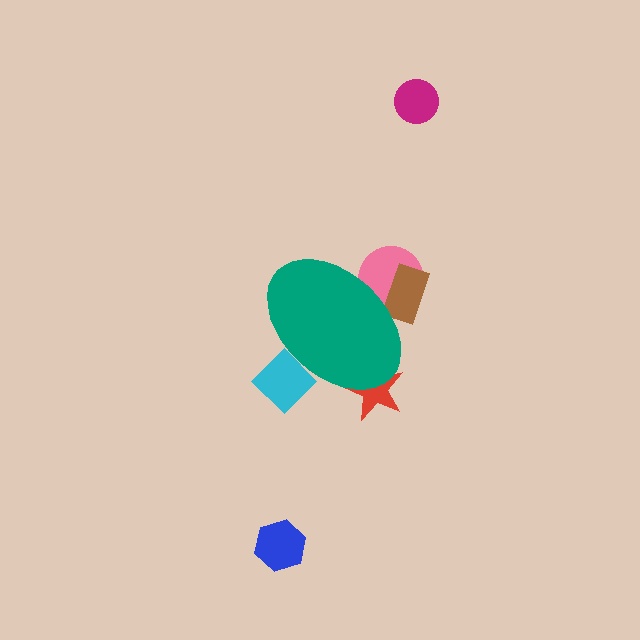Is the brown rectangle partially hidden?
Yes, the brown rectangle is partially hidden behind the teal ellipse.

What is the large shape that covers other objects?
A teal ellipse.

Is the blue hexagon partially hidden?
No, the blue hexagon is fully visible.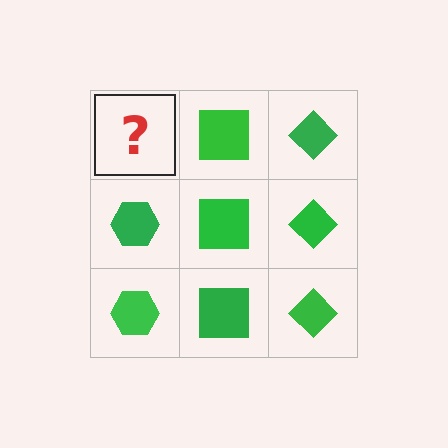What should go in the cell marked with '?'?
The missing cell should contain a green hexagon.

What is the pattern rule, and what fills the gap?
The rule is that each column has a consistent shape. The gap should be filled with a green hexagon.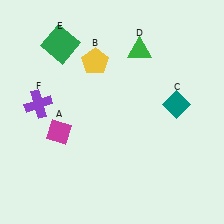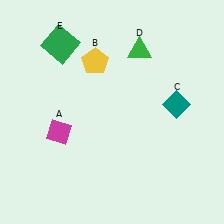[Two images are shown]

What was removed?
The purple cross (F) was removed in Image 2.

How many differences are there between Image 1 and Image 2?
There is 1 difference between the two images.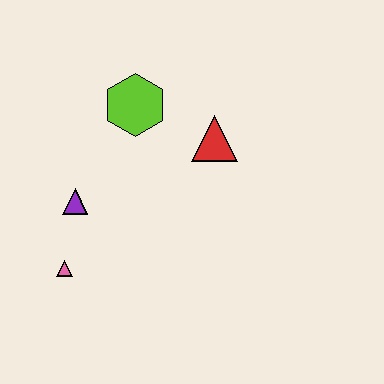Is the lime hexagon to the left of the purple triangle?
No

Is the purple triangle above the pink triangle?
Yes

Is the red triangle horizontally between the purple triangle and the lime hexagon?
No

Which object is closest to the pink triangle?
The purple triangle is closest to the pink triangle.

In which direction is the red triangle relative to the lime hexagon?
The red triangle is to the right of the lime hexagon.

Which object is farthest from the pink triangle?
The red triangle is farthest from the pink triangle.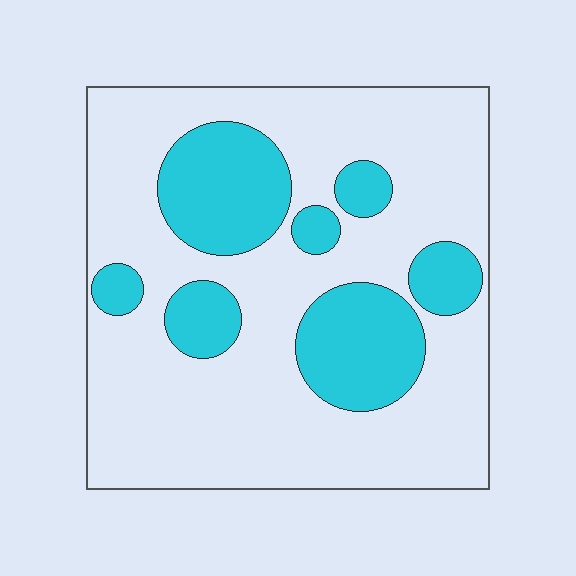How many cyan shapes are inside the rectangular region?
7.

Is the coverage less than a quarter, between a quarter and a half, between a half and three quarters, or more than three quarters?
Between a quarter and a half.